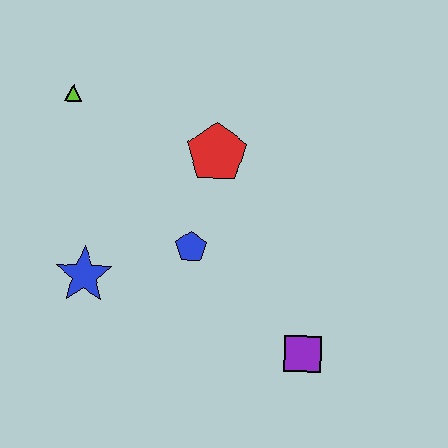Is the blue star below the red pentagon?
Yes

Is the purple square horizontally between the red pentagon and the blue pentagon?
No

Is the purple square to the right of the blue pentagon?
Yes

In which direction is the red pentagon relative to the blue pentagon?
The red pentagon is above the blue pentagon.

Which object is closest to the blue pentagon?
The red pentagon is closest to the blue pentagon.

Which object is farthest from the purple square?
The lime triangle is farthest from the purple square.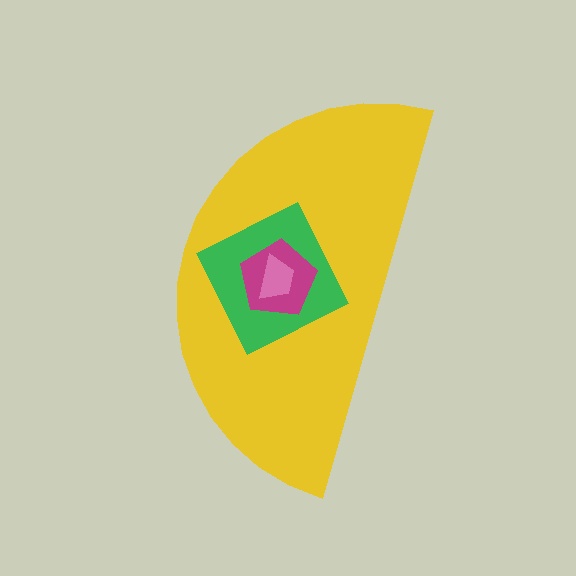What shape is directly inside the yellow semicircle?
The green square.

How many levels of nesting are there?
4.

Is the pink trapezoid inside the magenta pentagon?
Yes.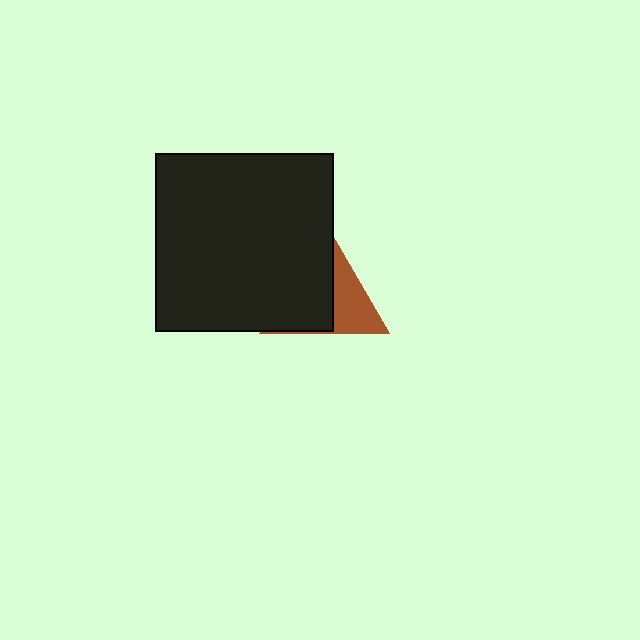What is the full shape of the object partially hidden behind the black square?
The partially hidden object is a brown triangle.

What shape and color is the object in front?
The object in front is a black square.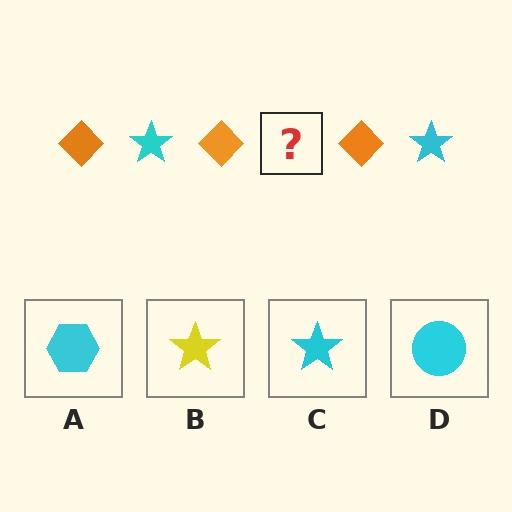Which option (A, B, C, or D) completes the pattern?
C.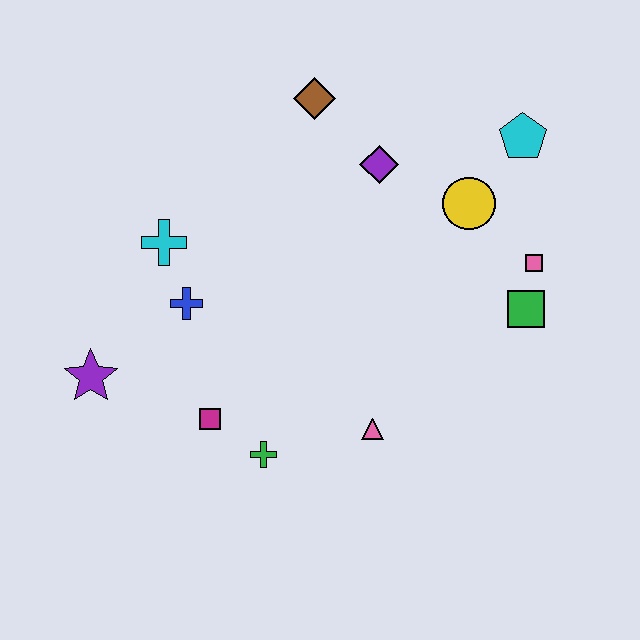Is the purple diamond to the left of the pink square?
Yes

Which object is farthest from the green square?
The purple star is farthest from the green square.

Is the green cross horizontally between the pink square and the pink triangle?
No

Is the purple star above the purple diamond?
No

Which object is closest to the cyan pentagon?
The yellow circle is closest to the cyan pentagon.